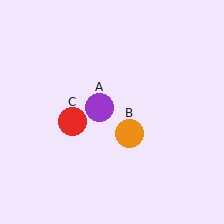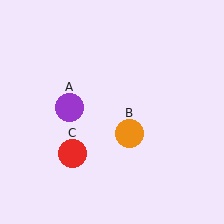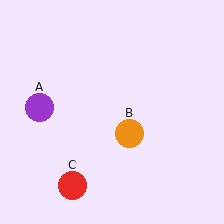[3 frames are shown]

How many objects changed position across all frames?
2 objects changed position: purple circle (object A), red circle (object C).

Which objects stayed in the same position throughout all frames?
Orange circle (object B) remained stationary.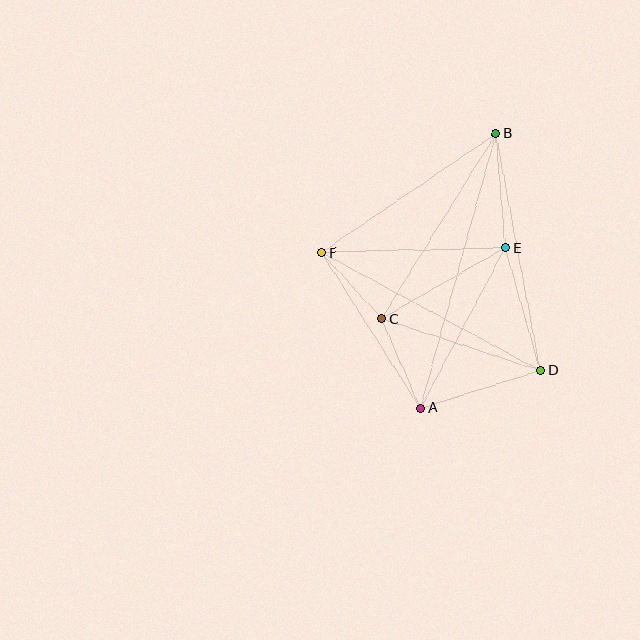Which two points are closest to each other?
Points C and F are closest to each other.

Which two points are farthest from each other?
Points A and B are farthest from each other.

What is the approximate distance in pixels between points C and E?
The distance between C and E is approximately 143 pixels.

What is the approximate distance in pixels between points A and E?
The distance between A and E is approximately 182 pixels.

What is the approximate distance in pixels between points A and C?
The distance between A and C is approximately 97 pixels.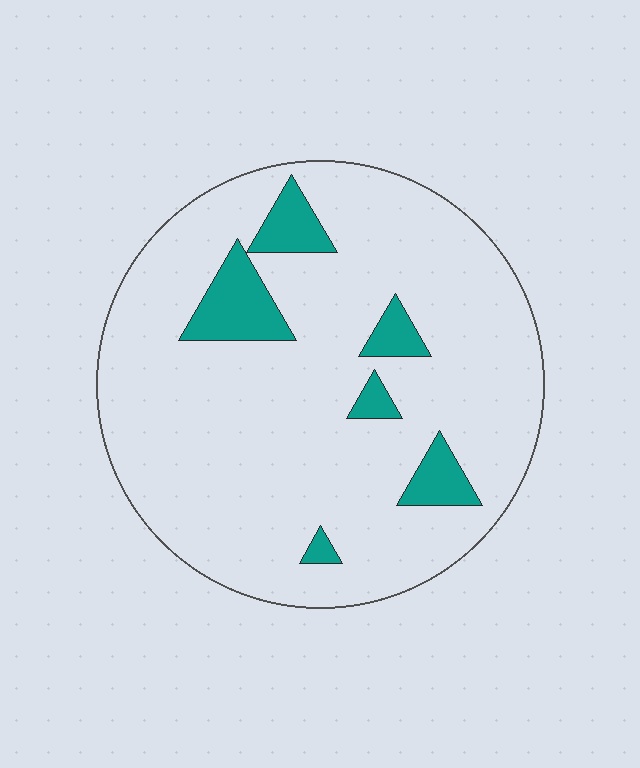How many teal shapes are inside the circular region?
6.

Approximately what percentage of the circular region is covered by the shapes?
Approximately 10%.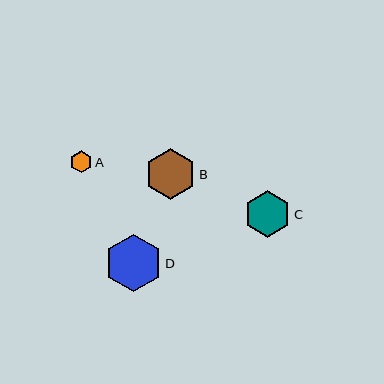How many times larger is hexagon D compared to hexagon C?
Hexagon D is approximately 1.2 times the size of hexagon C.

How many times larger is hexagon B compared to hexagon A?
Hexagon B is approximately 2.3 times the size of hexagon A.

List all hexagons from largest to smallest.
From largest to smallest: D, B, C, A.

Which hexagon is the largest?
Hexagon D is the largest with a size of approximately 58 pixels.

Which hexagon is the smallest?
Hexagon A is the smallest with a size of approximately 22 pixels.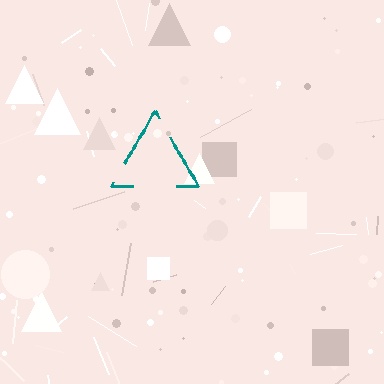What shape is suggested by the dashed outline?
The dashed outline suggests a triangle.